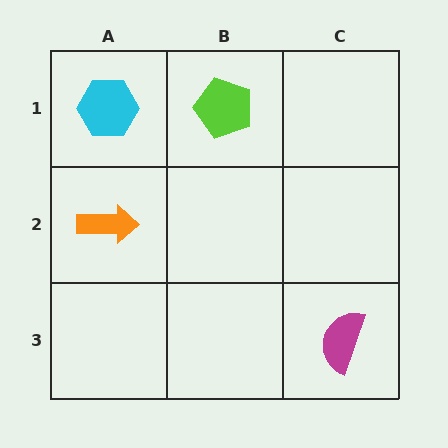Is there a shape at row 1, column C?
No, that cell is empty.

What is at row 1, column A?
A cyan hexagon.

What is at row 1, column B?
A lime pentagon.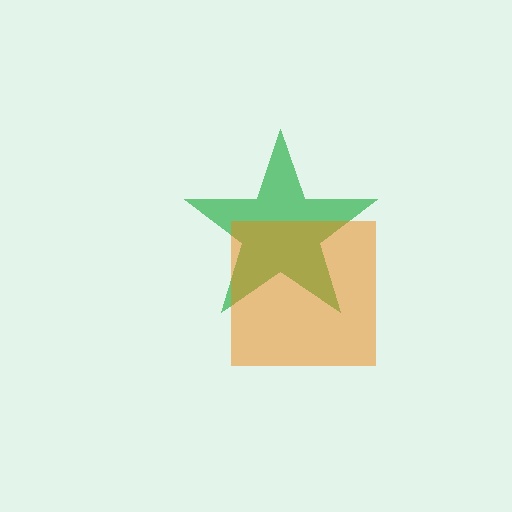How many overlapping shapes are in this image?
There are 2 overlapping shapes in the image.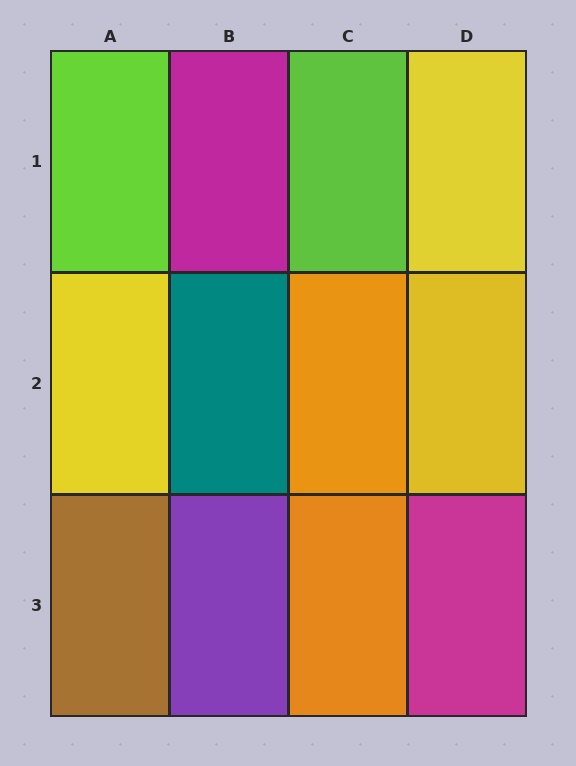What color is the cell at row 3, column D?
Magenta.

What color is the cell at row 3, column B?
Purple.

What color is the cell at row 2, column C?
Orange.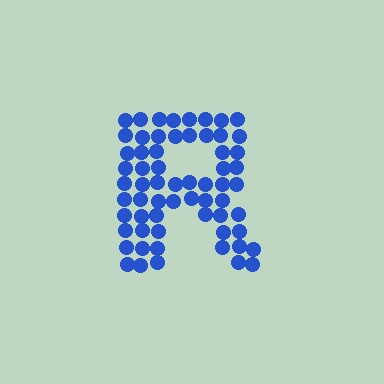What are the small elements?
The small elements are circles.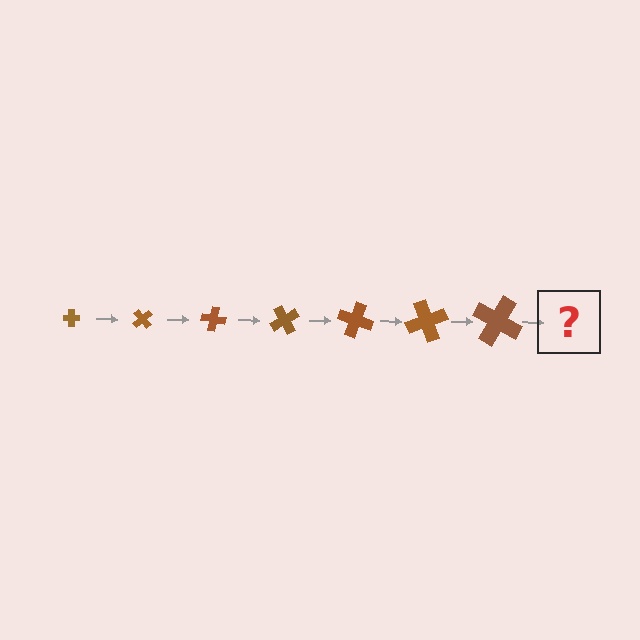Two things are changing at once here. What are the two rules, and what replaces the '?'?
The two rules are that the cross grows larger each step and it rotates 50 degrees each step. The '?' should be a cross, larger than the previous one and rotated 350 degrees from the start.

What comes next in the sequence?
The next element should be a cross, larger than the previous one and rotated 350 degrees from the start.